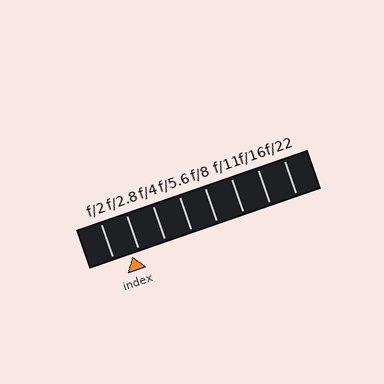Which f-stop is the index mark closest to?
The index mark is closest to f/2.8.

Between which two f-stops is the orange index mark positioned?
The index mark is between f/2 and f/2.8.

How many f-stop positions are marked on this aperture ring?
There are 8 f-stop positions marked.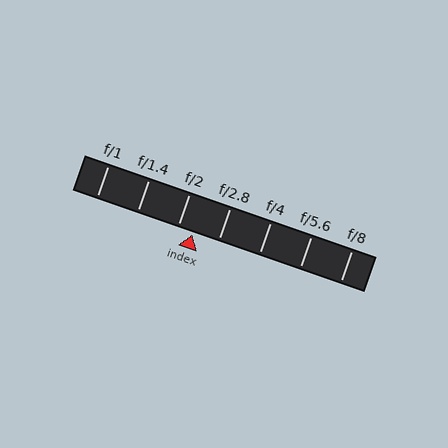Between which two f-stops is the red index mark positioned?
The index mark is between f/2 and f/2.8.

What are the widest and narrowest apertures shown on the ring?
The widest aperture shown is f/1 and the narrowest is f/8.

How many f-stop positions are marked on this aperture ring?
There are 7 f-stop positions marked.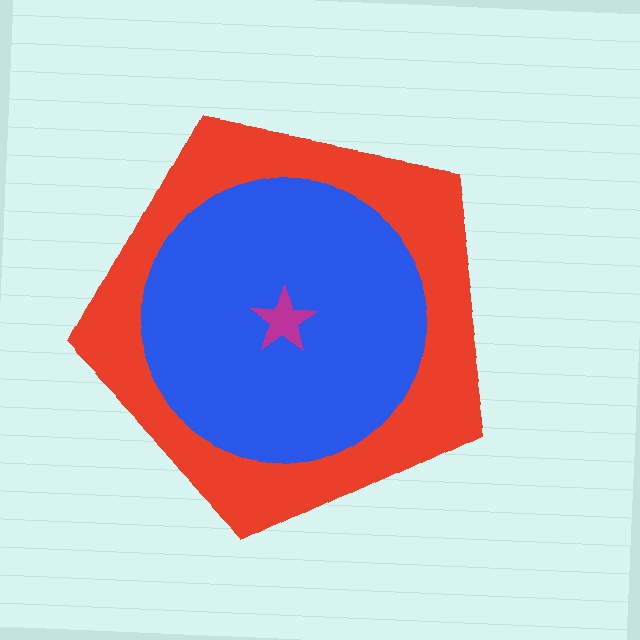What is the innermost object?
The magenta star.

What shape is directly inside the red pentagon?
The blue circle.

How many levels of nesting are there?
3.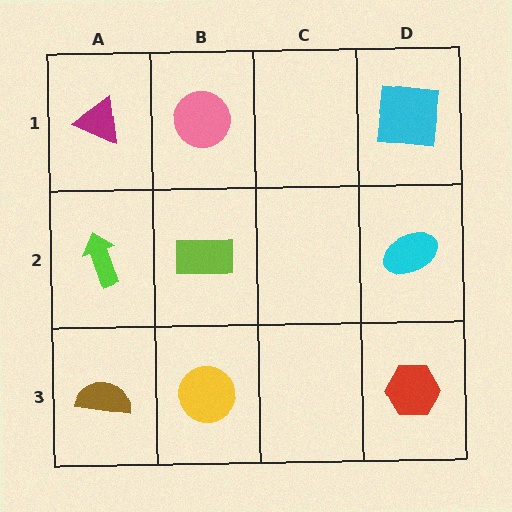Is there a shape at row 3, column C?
No, that cell is empty.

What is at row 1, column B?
A pink circle.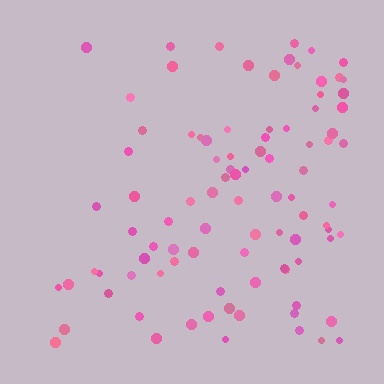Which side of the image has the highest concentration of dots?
The right.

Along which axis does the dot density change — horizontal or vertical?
Horizontal.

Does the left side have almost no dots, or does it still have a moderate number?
Still a moderate number, just noticeably fewer than the right.